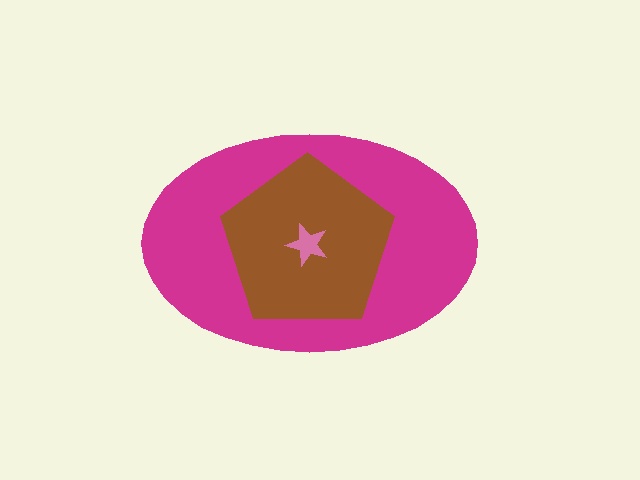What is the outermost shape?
The magenta ellipse.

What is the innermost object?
The pink star.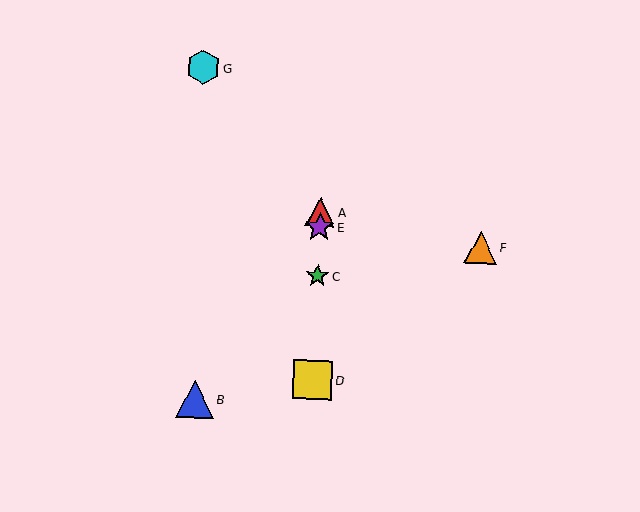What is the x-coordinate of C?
Object C is at x≈317.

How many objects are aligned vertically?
4 objects (A, C, D, E) are aligned vertically.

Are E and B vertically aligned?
No, E is at x≈319 and B is at x≈195.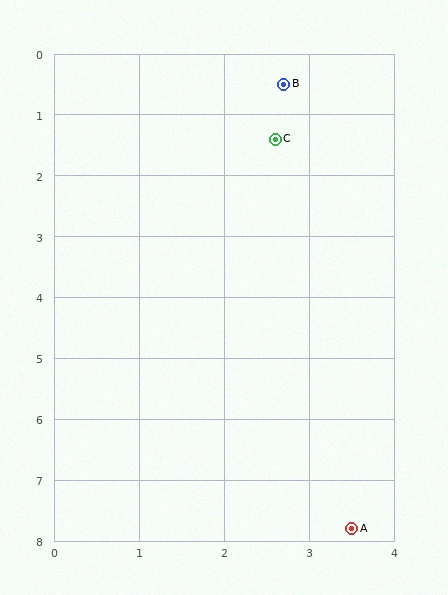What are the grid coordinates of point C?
Point C is at approximately (2.6, 1.4).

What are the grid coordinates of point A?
Point A is at approximately (3.5, 7.8).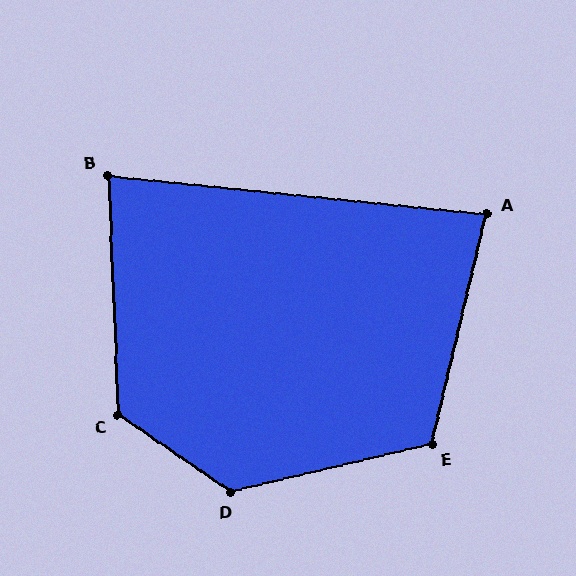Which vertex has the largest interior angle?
D, at approximately 132 degrees.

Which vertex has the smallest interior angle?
B, at approximately 82 degrees.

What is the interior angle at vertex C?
Approximately 127 degrees (obtuse).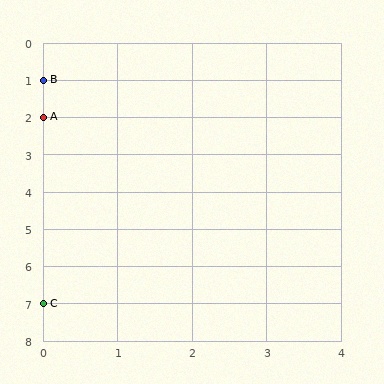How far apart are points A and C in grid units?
Points A and C are 5 rows apart.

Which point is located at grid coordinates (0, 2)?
Point A is at (0, 2).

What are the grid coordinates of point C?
Point C is at grid coordinates (0, 7).